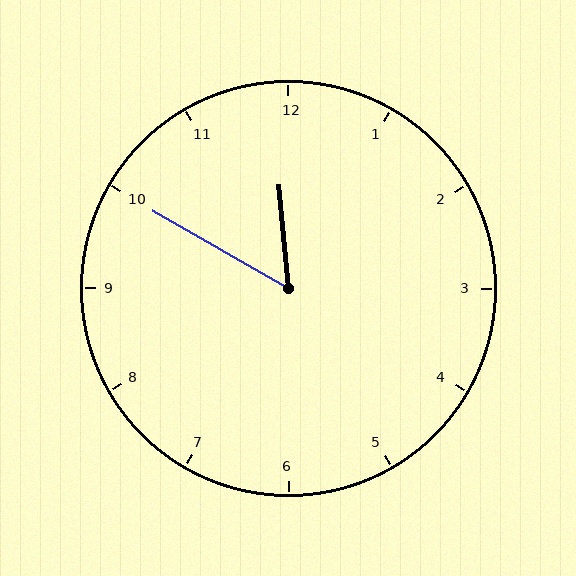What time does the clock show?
11:50.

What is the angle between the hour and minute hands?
Approximately 55 degrees.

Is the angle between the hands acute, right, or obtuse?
It is acute.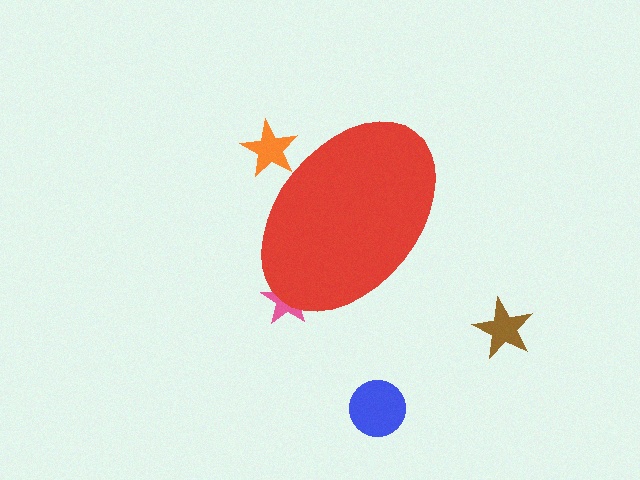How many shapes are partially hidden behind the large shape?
2 shapes are partially hidden.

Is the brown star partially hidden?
No, the brown star is fully visible.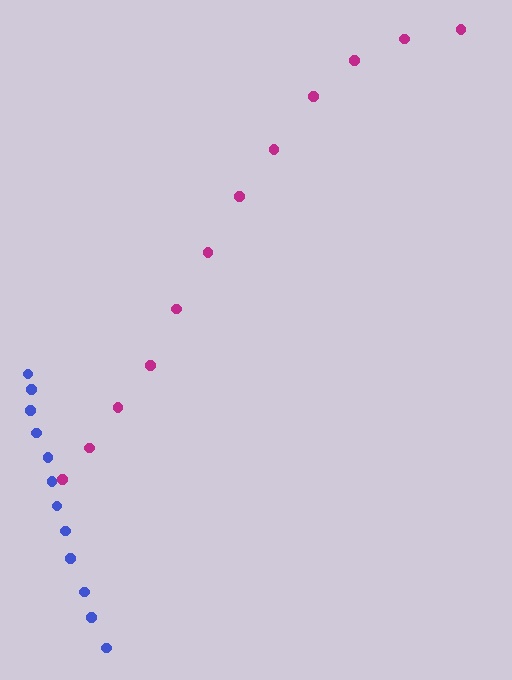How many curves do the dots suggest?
There are 2 distinct paths.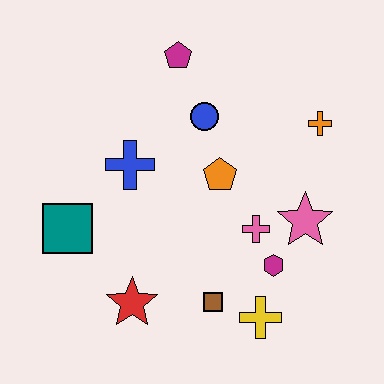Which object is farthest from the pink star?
The teal square is farthest from the pink star.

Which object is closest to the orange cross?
The pink star is closest to the orange cross.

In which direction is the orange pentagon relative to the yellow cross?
The orange pentagon is above the yellow cross.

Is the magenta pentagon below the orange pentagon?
No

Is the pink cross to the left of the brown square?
No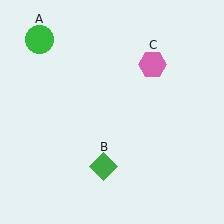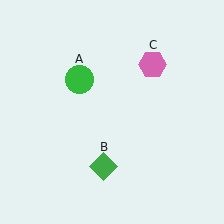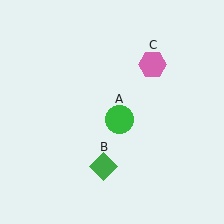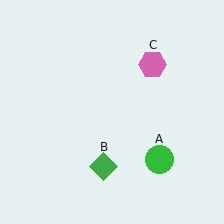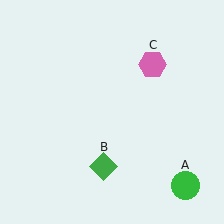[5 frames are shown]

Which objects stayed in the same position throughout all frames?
Green diamond (object B) and pink hexagon (object C) remained stationary.